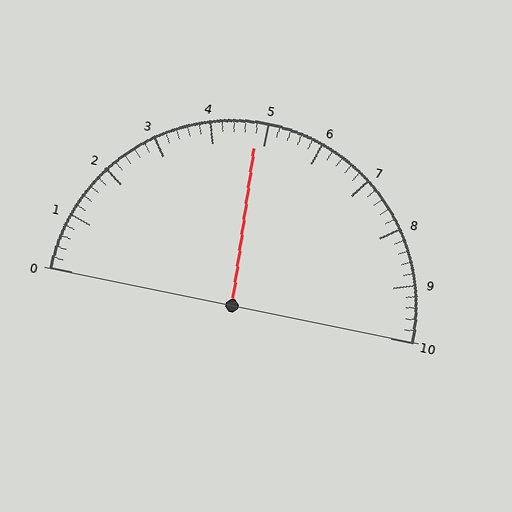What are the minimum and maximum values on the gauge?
The gauge ranges from 0 to 10.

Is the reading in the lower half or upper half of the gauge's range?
The reading is in the lower half of the range (0 to 10).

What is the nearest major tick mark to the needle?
The nearest major tick mark is 5.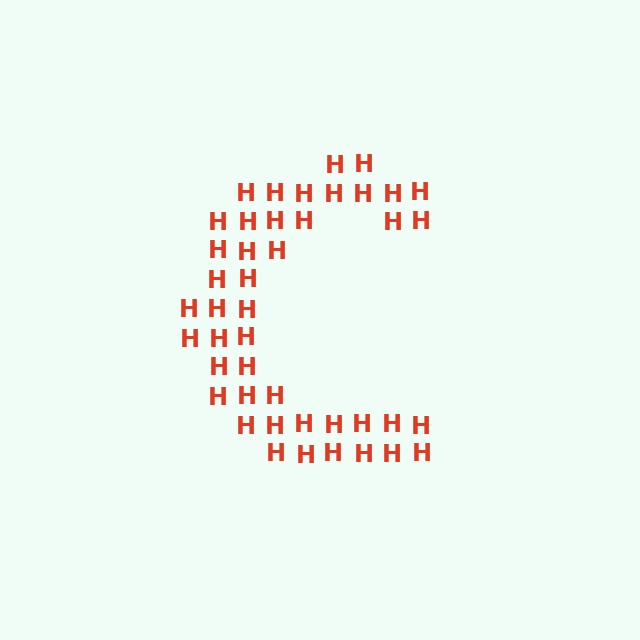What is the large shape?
The large shape is the letter C.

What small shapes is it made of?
It is made of small letter H's.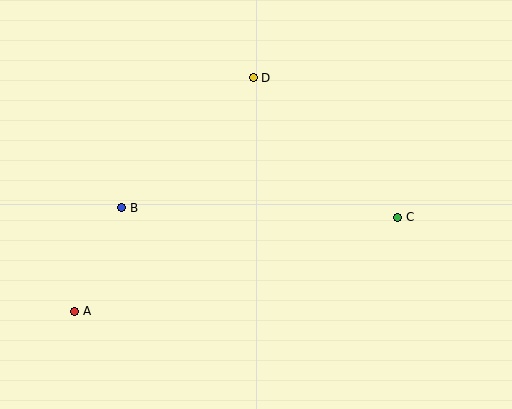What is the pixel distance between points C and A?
The distance between C and A is 336 pixels.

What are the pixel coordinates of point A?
Point A is at (75, 311).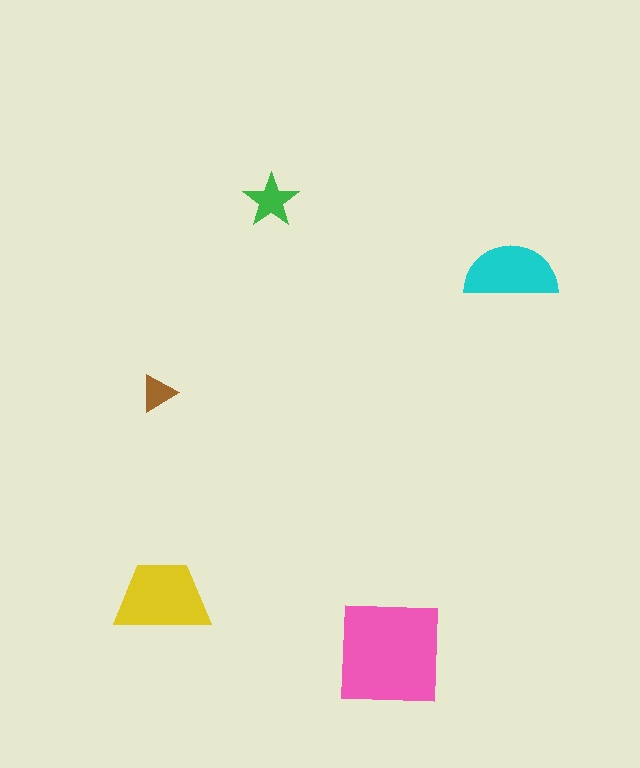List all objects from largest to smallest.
The pink square, the yellow trapezoid, the cyan semicircle, the green star, the brown triangle.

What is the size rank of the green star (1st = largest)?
4th.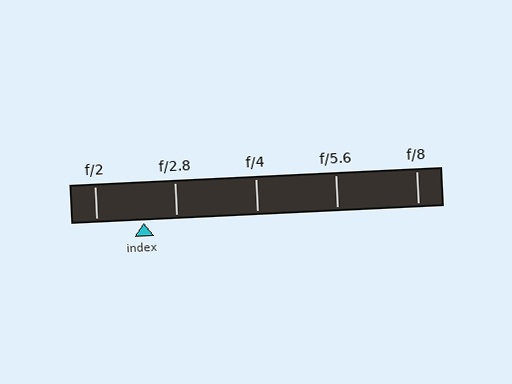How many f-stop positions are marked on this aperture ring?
There are 5 f-stop positions marked.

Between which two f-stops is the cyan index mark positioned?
The index mark is between f/2 and f/2.8.